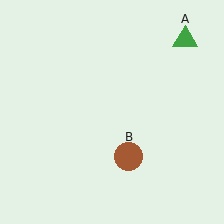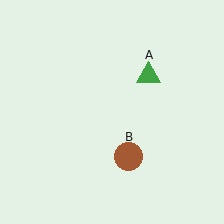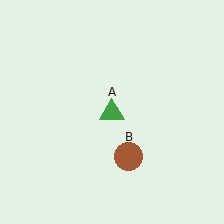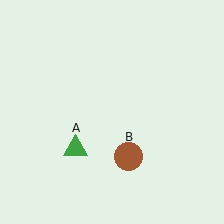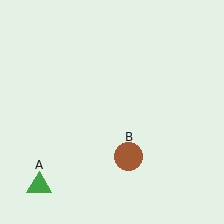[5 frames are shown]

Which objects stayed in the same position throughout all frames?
Brown circle (object B) remained stationary.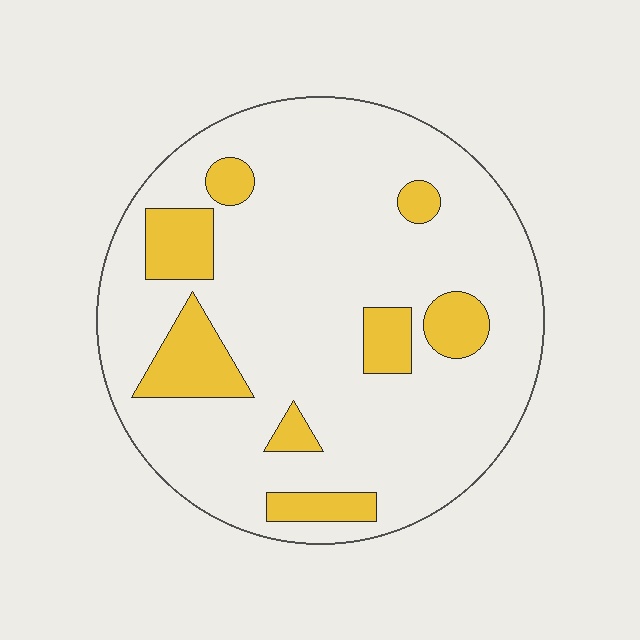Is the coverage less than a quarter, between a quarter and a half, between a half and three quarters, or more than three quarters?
Less than a quarter.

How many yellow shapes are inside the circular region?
8.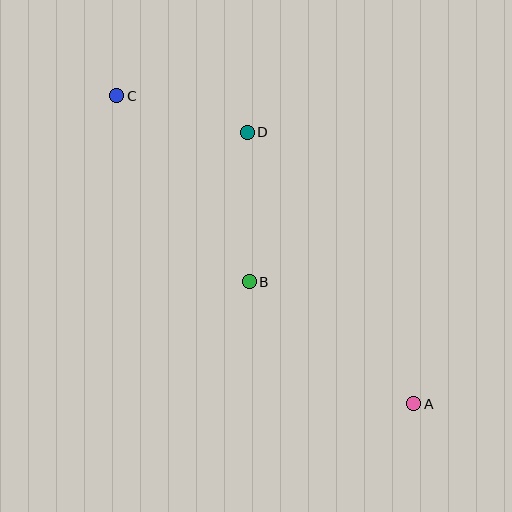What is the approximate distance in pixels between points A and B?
The distance between A and B is approximately 205 pixels.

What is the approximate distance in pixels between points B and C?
The distance between B and C is approximately 229 pixels.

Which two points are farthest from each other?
Points A and C are farthest from each other.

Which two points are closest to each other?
Points C and D are closest to each other.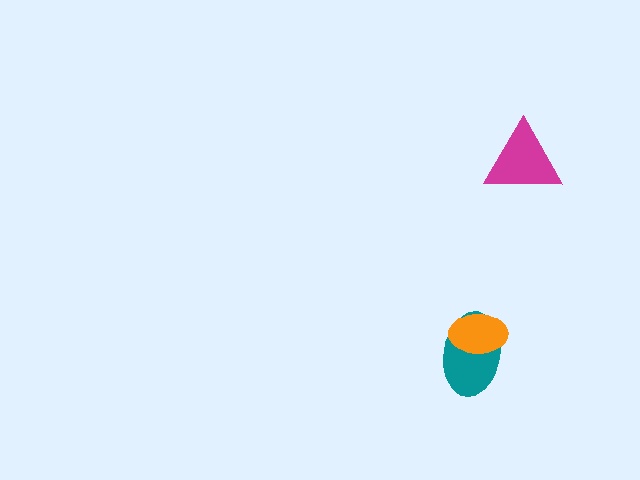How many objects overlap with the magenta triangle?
0 objects overlap with the magenta triangle.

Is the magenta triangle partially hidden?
No, no other shape covers it.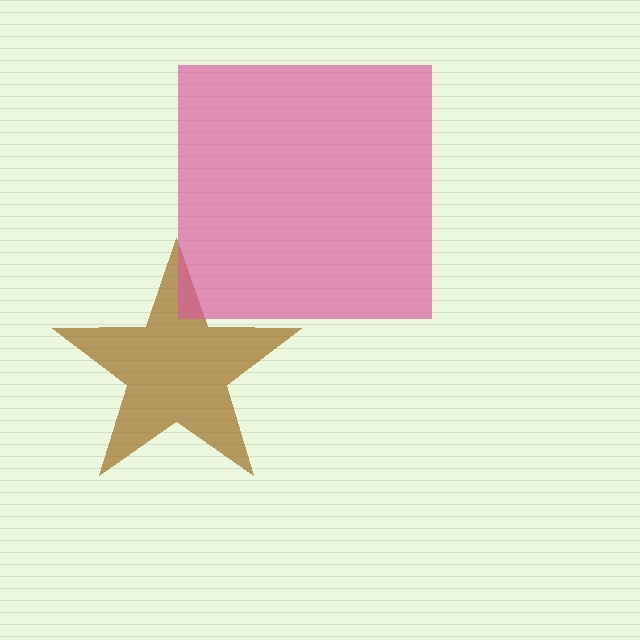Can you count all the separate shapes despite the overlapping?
Yes, there are 2 separate shapes.